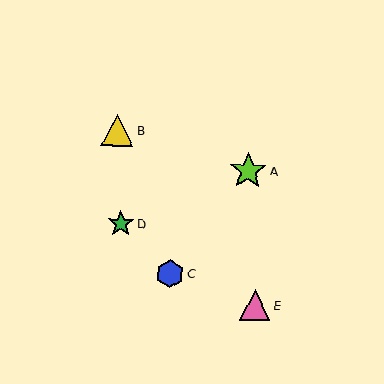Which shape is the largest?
The lime star (labeled A) is the largest.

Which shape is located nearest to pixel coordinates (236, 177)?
The lime star (labeled A) at (248, 171) is nearest to that location.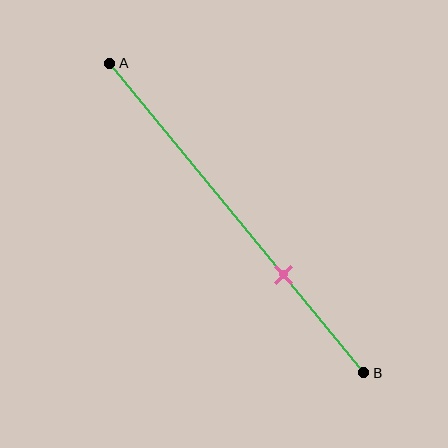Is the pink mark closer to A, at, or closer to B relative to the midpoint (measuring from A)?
The pink mark is closer to point B than the midpoint of segment AB.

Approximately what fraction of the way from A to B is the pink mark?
The pink mark is approximately 70% of the way from A to B.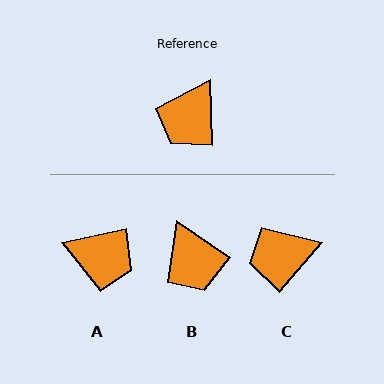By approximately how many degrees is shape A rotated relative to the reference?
Approximately 100 degrees counter-clockwise.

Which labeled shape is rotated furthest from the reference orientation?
A, about 100 degrees away.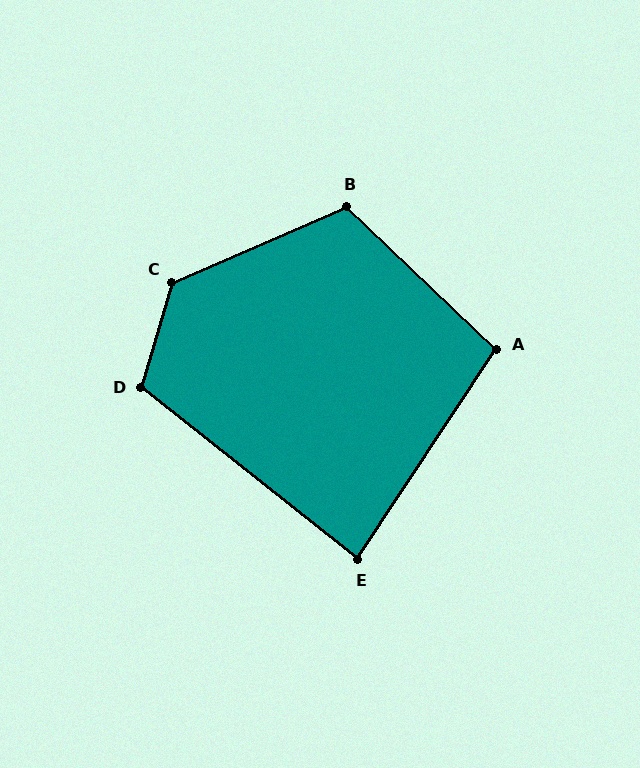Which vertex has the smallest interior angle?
E, at approximately 85 degrees.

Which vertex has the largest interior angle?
C, at approximately 130 degrees.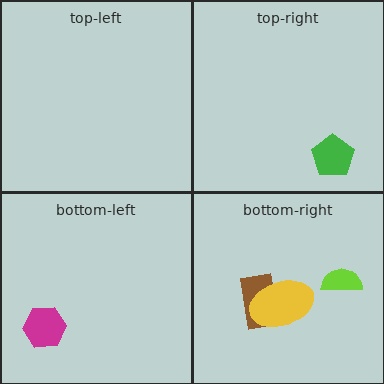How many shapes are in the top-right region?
1.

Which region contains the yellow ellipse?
The bottom-right region.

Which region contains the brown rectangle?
The bottom-right region.